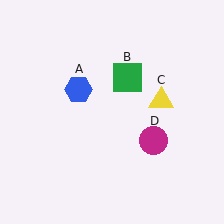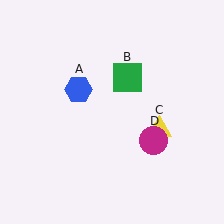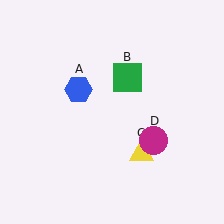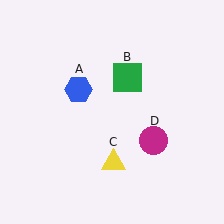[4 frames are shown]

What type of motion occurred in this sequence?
The yellow triangle (object C) rotated clockwise around the center of the scene.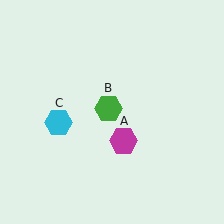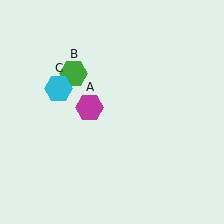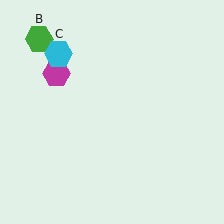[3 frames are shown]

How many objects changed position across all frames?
3 objects changed position: magenta hexagon (object A), green hexagon (object B), cyan hexagon (object C).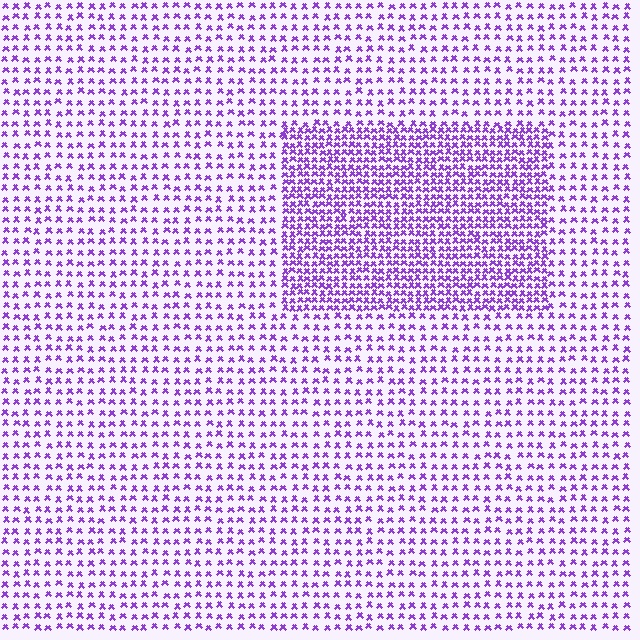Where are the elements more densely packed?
The elements are more densely packed inside the rectangle boundary.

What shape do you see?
I see a rectangle.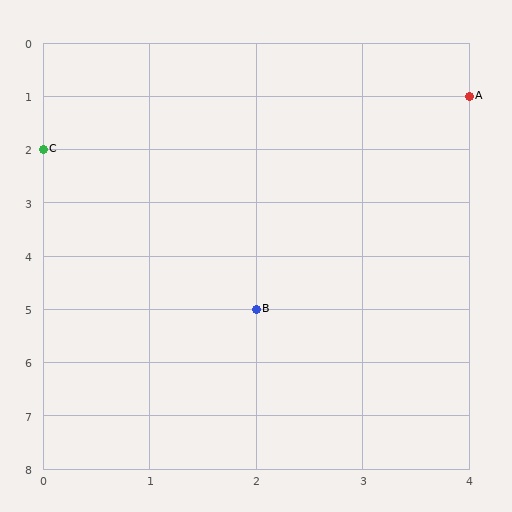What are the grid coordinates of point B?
Point B is at grid coordinates (2, 5).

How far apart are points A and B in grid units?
Points A and B are 2 columns and 4 rows apart (about 4.5 grid units diagonally).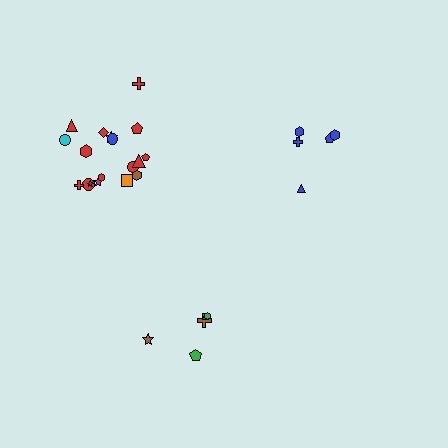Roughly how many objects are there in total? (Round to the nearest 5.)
Roughly 30 objects in total.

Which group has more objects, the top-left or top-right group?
The top-left group.